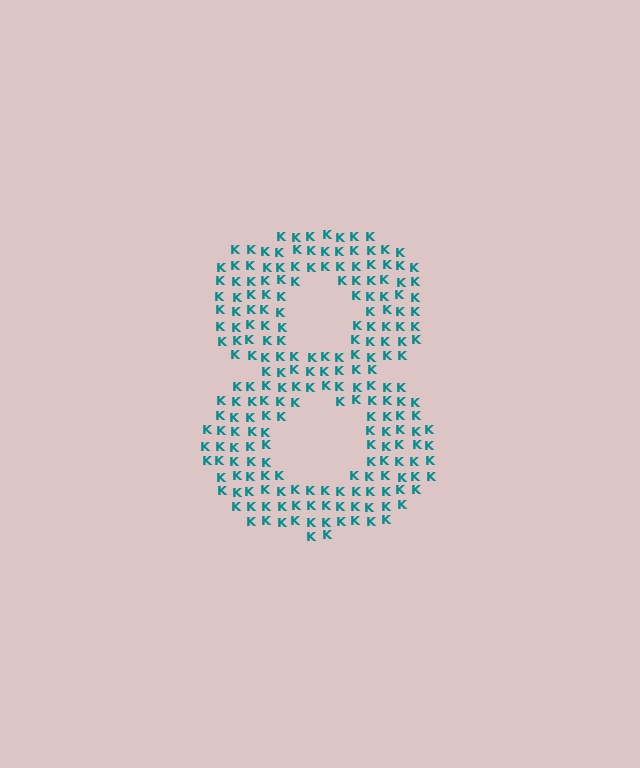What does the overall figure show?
The overall figure shows the digit 8.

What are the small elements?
The small elements are letter K's.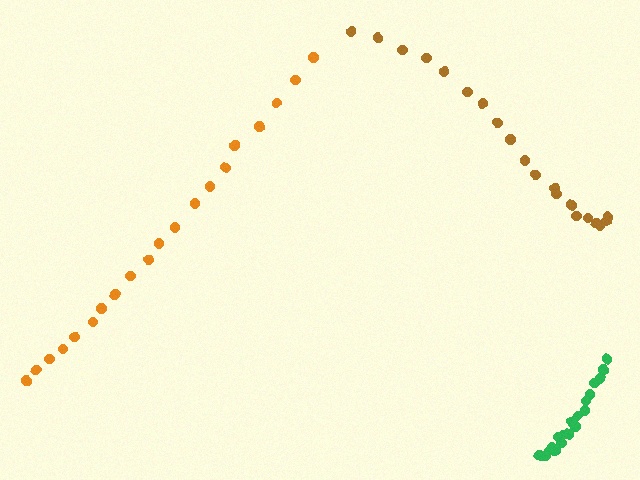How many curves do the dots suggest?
There are 3 distinct paths.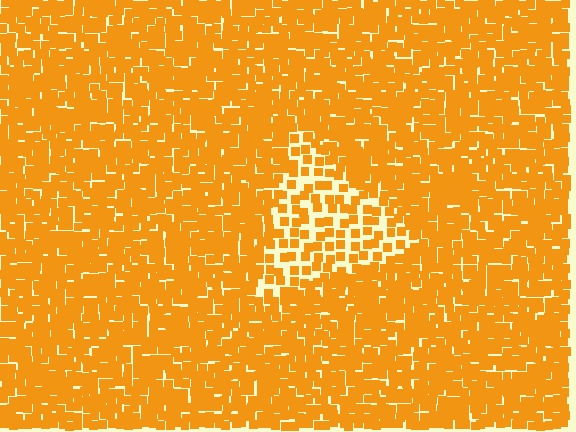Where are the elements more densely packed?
The elements are more densely packed outside the triangle boundary.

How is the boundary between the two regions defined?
The boundary is defined by a change in element density (approximately 2.1x ratio). All elements are the same color, size, and shape.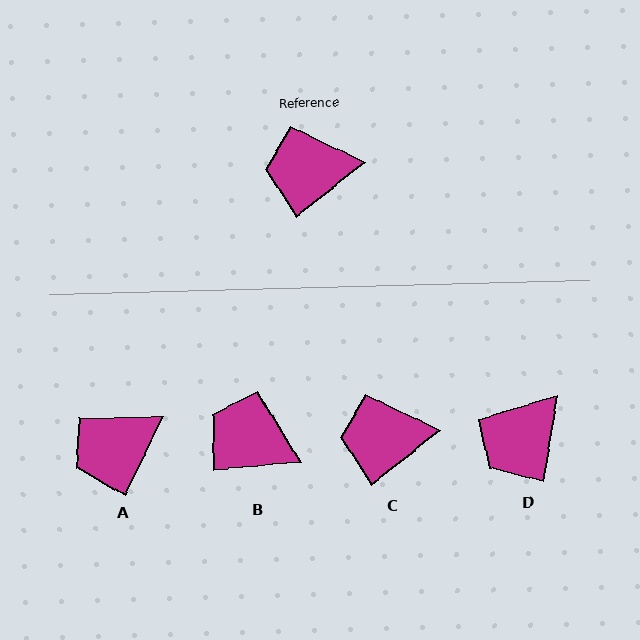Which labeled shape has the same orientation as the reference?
C.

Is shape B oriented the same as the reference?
No, it is off by about 33 degrees.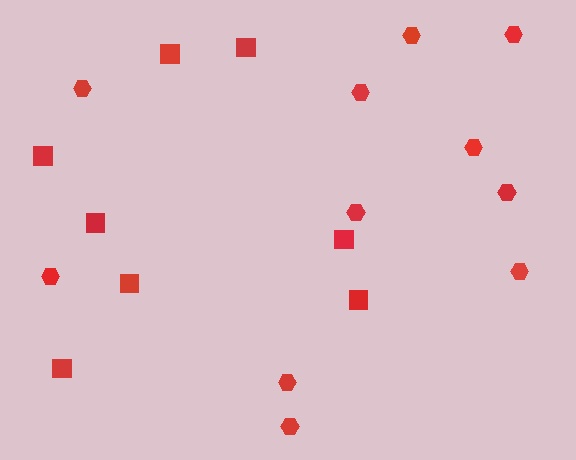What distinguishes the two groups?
There are 2 groups: one group of squares (8) and one group of hexagons (11).